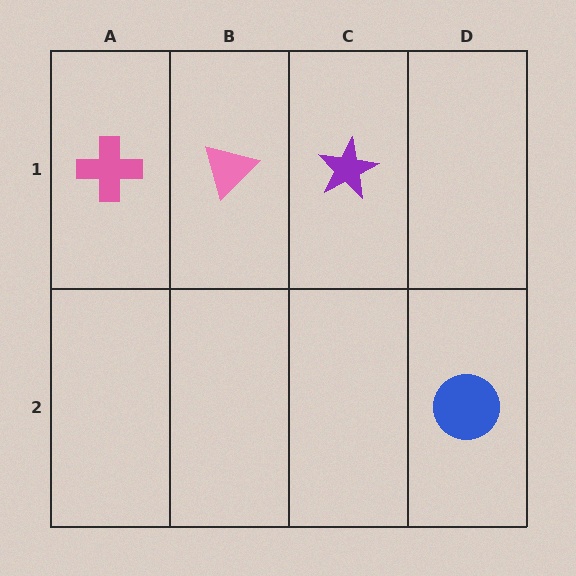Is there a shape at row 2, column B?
No, that cell is empty.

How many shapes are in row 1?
3 shapes.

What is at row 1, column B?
A pink triangle.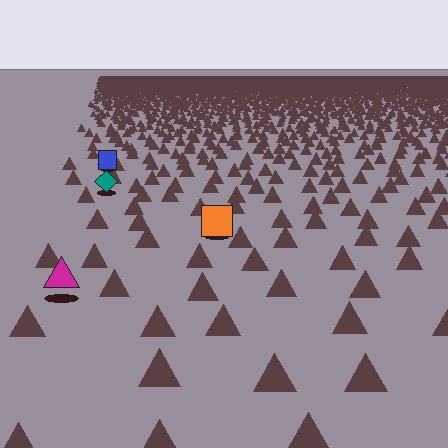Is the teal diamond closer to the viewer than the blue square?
Yes. The teal diamond is closer — you can tell from the texture gradient: the ground texture is coarser near it.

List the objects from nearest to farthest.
From nearest to farthest: the magenta triangle, the orange square, the teal diamond, the blue square.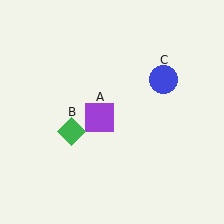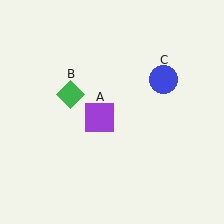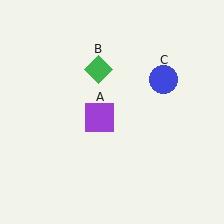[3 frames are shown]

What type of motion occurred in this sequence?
The green diamond (object B) rotated clockwise around the center of the scene.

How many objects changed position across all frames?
1 object changed position: green diamond (object B).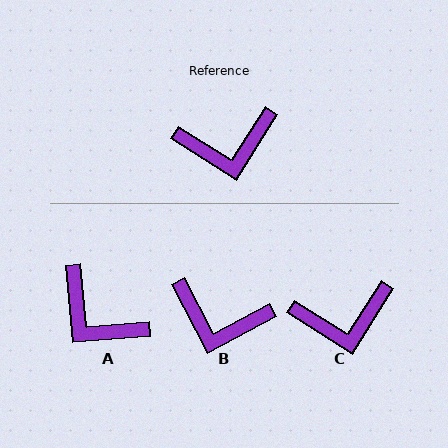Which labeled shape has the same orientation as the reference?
C.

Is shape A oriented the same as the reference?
No, it is off by about 53 degrees.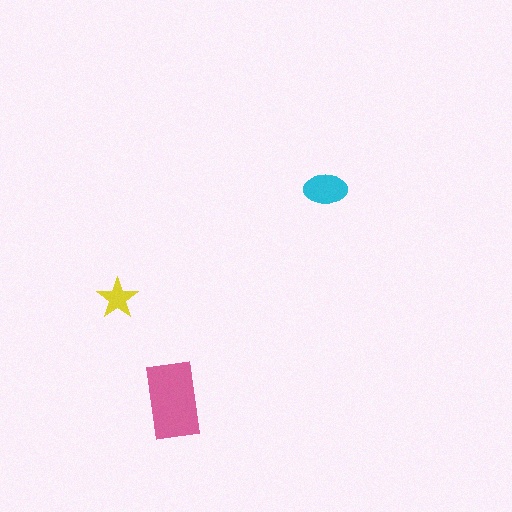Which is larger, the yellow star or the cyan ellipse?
The cyan ellipse.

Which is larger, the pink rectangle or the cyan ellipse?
The pink rectangle.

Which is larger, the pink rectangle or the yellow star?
The pink rectangle.